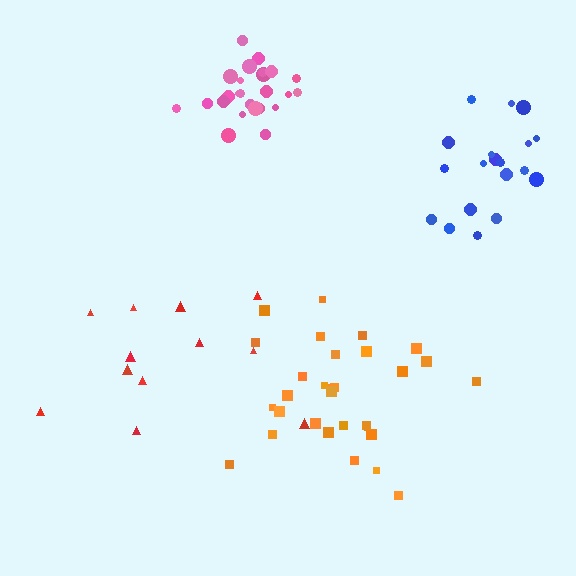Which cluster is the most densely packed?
Pink.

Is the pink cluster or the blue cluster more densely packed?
Pink.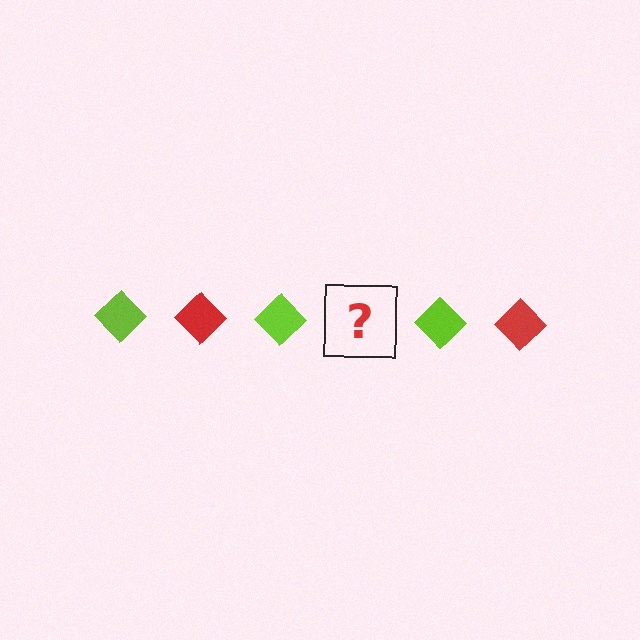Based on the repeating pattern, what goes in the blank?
The blank should be a red diamond.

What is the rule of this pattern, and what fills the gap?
The rule is that the pattern cycles through lime, red diamonds. The gap should be filled with a red diamond.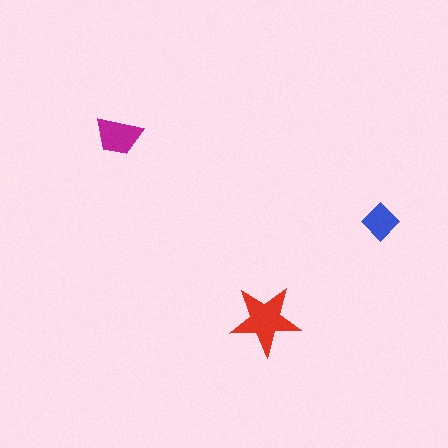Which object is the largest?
The red star.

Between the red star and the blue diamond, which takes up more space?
The red star.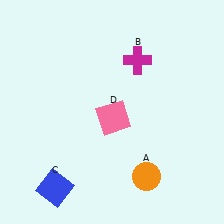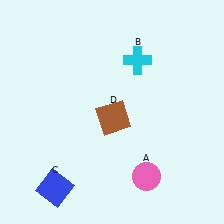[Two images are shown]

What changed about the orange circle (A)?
In Image 1, A is orange. In Image 2, it changed to pink.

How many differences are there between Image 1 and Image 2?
There are 3 differences between the two images.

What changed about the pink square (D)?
In Image 1, D is pink. In Image 2, it changed to brown.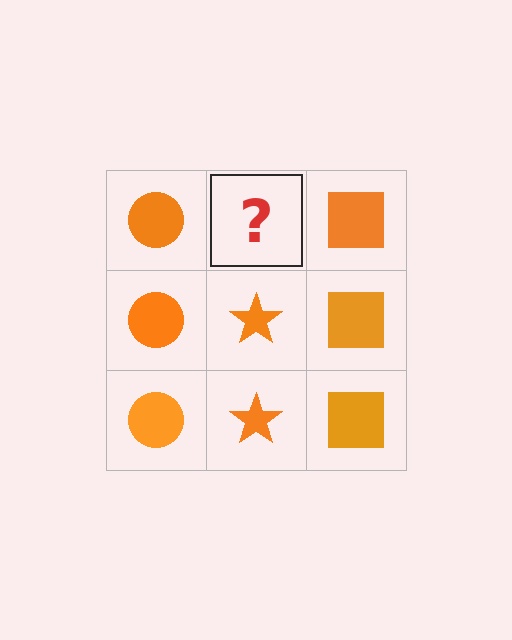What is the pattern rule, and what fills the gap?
The rule is that each column has a consistent shape. The gap should be filled with an orange star.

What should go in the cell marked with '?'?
The missing cell should contain an orange star.